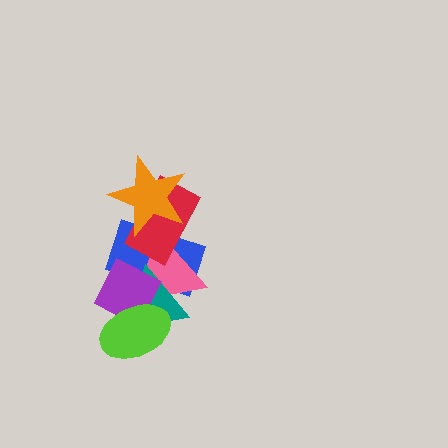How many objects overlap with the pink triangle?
5 objects overlap with the pink triangle.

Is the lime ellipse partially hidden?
No, no other shape covers it.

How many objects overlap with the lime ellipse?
3 objects overlap with the lime ellipse.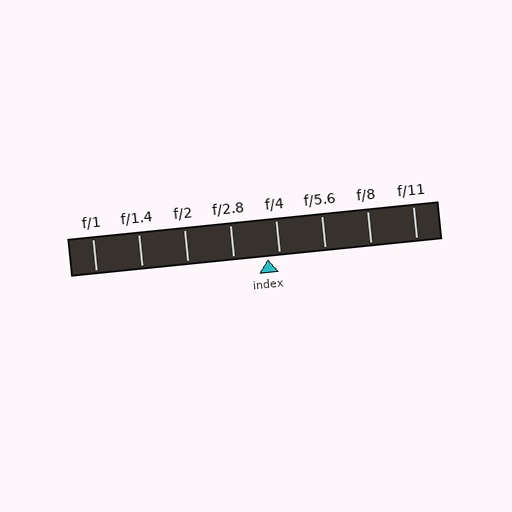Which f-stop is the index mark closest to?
The index mark is closest to f/4.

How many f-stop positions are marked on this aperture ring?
There are 8 f-stop positions marked.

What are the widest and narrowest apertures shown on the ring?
The widest aperture shown is f/1 and the narrowest is f/11.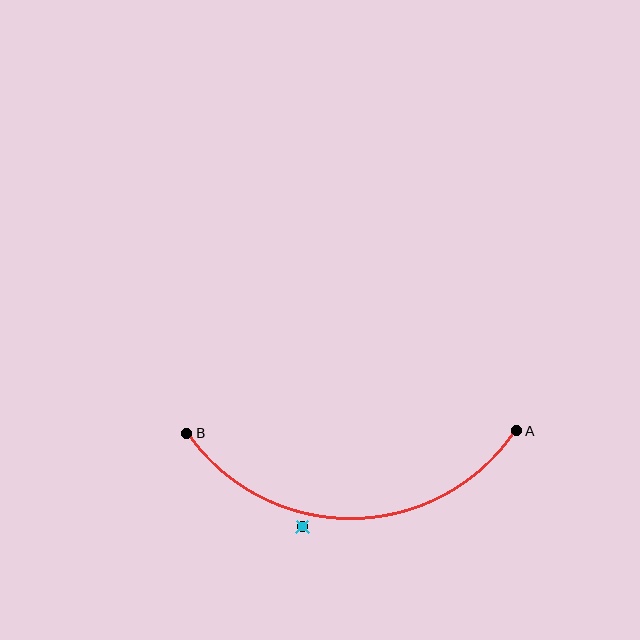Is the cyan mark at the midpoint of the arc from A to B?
No — the cyan mark does not lie on the arc at all. It sits slightly outside the curve.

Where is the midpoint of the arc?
The arc midpoint is the point on the curve farthest from the straight line joining A and B. It sits below that line.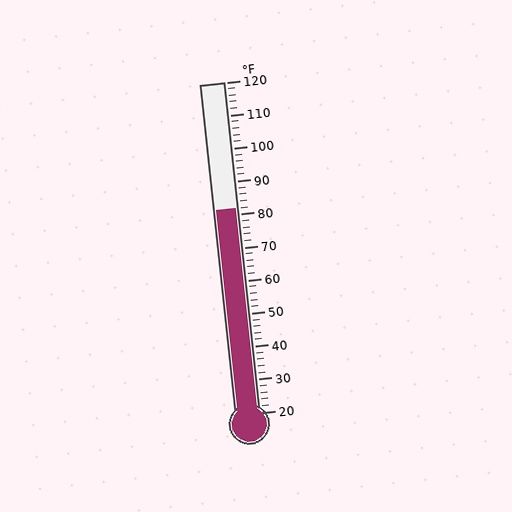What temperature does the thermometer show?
The thermometer shows approximately 82°F.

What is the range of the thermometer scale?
The thermometer scale ranges from 20°F to 120°F.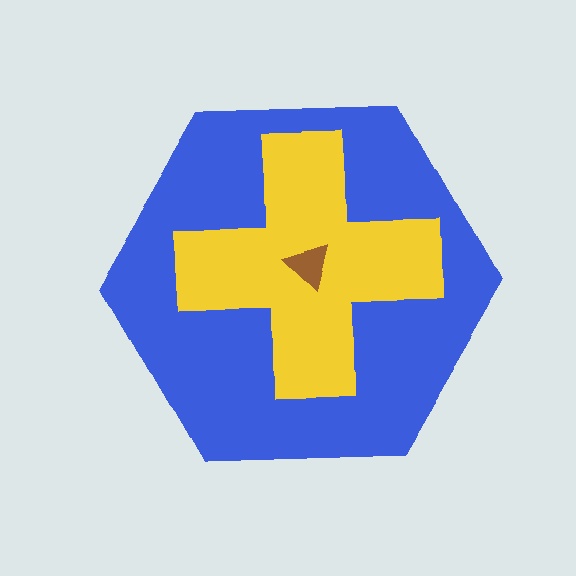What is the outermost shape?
The blue hexagon.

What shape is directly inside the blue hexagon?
The yellow cross.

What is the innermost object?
The brown triangle.